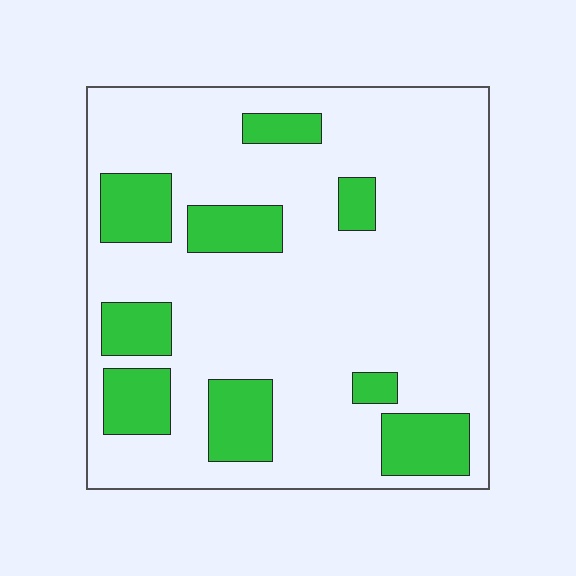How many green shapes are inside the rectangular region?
9.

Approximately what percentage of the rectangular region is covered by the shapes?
Approximately 20%.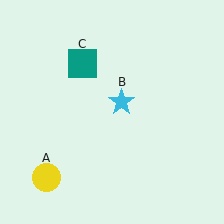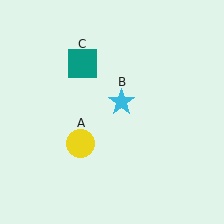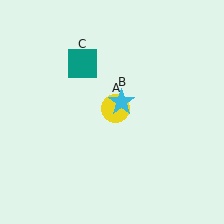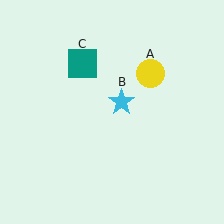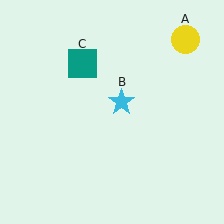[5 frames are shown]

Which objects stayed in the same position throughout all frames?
Cyan star (object B) and teal square (object C) remained stationary.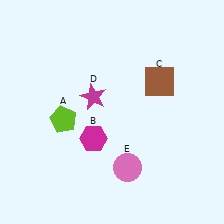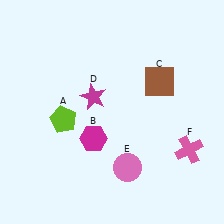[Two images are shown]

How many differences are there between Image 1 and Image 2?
There is 1 difference between the two images.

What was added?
A pink cross (F) was added in Image 2.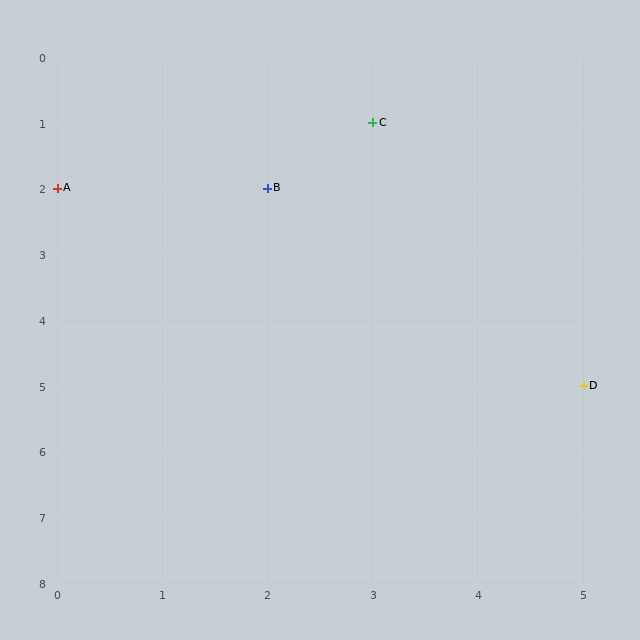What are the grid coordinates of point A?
Point A is at grid coordinates (0, 2).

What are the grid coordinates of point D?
Point D is at grid coordinates (5, 5).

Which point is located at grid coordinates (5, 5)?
Point D is at (5, 5).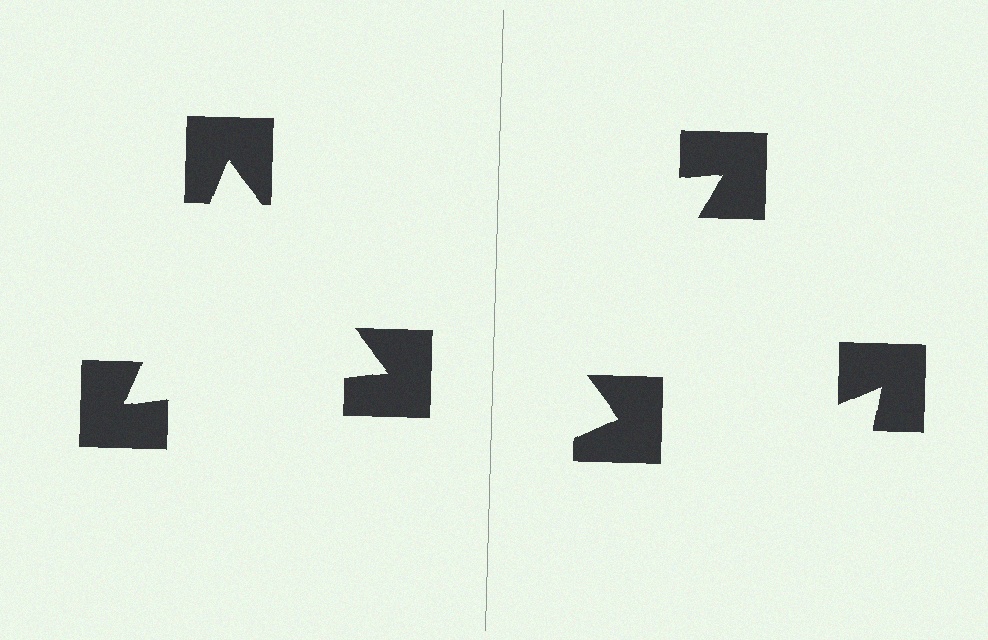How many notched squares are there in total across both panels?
6 — 3 on each side.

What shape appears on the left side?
An illusory triangle.